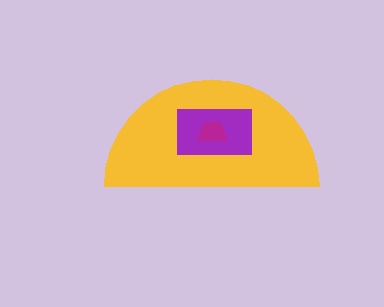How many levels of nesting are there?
3.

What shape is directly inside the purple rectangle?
The magenta trapezoid.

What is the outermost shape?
The yellow semicircle.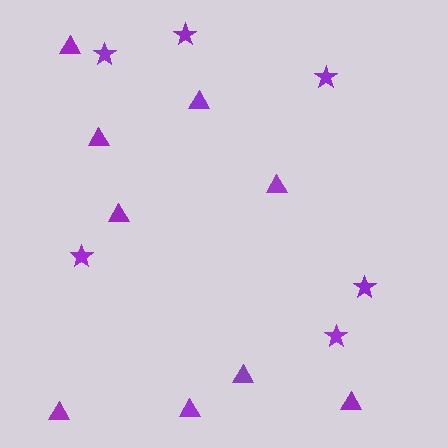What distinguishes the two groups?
There are 2 groups: one group of triangles (9) and one group of stars (6).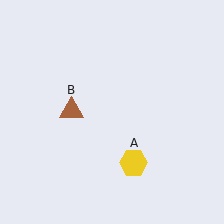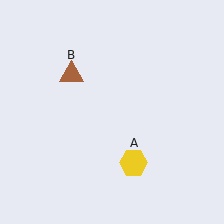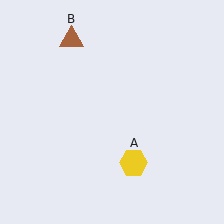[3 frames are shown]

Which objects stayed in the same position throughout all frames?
Yellow hexagon (object A) remained stationary.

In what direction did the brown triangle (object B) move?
The brown triangle (object B) moved up.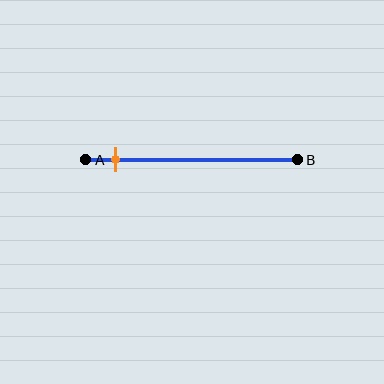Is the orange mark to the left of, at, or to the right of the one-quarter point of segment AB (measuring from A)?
The orange mark is to the left of the one-quarter point of segment AB.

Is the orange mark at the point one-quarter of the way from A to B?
No, the mark is at about 15% from A, not at the 25% one-quarter point.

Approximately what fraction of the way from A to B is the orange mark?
The orange mark is approximately 15% of the way from A to B.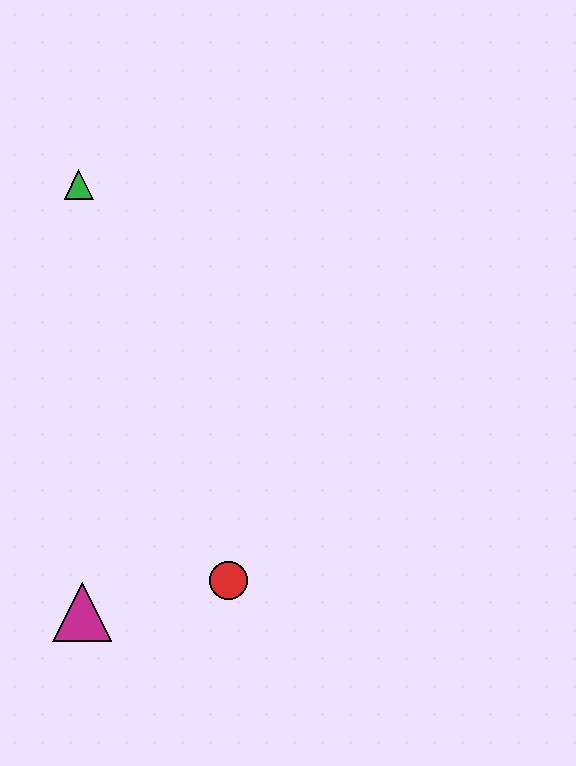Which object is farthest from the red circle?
The green triangle is farthest from the red circle.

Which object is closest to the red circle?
The magenta triangle is closest to the red circle.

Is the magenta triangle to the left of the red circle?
Yes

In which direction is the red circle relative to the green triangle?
The red circle is below the green triangle.